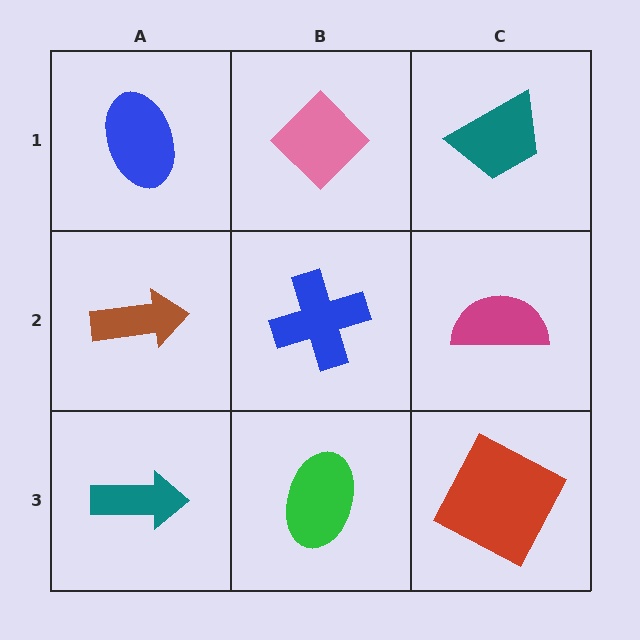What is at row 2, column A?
A brown arrow.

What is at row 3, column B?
A green ellipse.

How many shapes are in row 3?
3 shapes.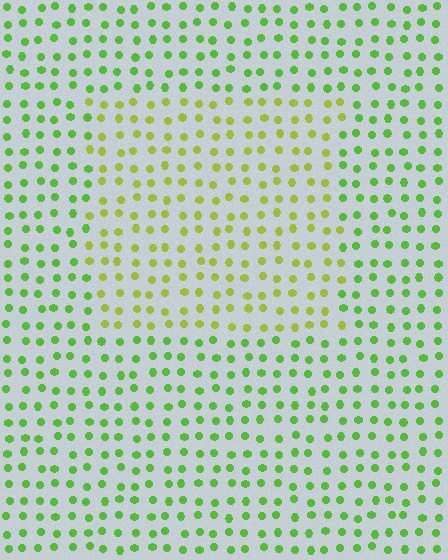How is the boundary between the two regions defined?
The boundary is defined purely by a slight shift in hue (about 34 degrees). Spacing, size, and orientation are identical on both sides.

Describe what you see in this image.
The image is filled with small lime elements in a uniform arrangement. A rectangle-shaped region is visible where the elements are tinted to a slightly different hue, forming a subtle color boundary.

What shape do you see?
I see a rectangle.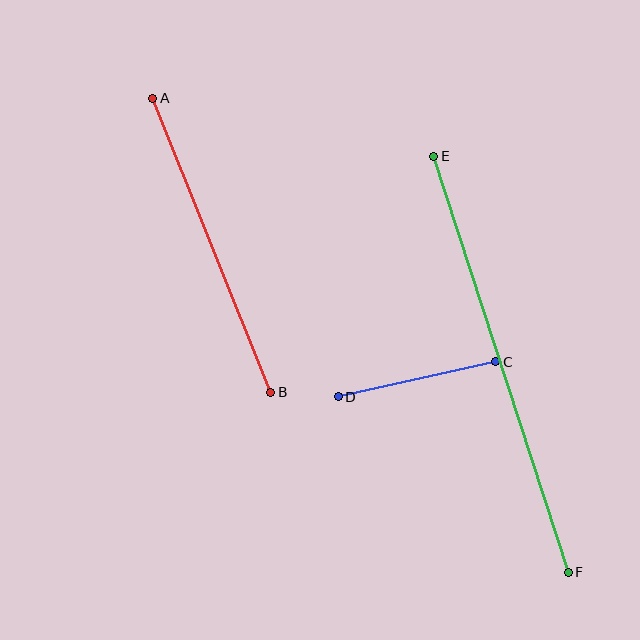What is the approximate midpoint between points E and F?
The midpoint is at approximately (501, 364) pixels.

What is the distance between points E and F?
The distance is approximately 437 pixels.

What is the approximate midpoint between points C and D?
The midpoint is at approximately (417, 379) pixels.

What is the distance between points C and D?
The distance is approximately 161 pixels.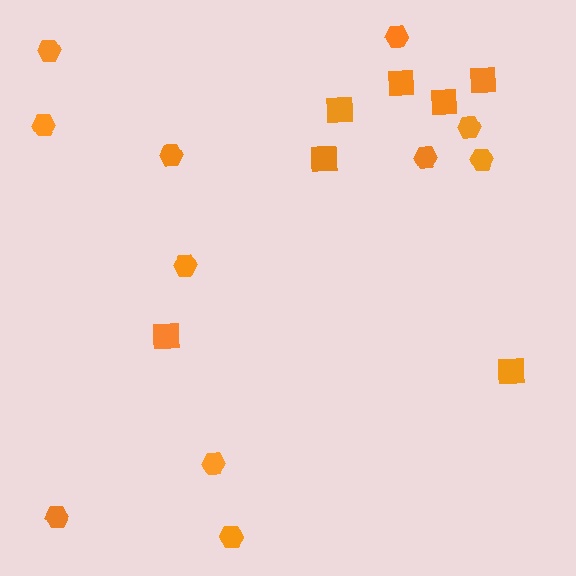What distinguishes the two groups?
There are 2 groups: one group of hexagons (11) and one group of squares (7).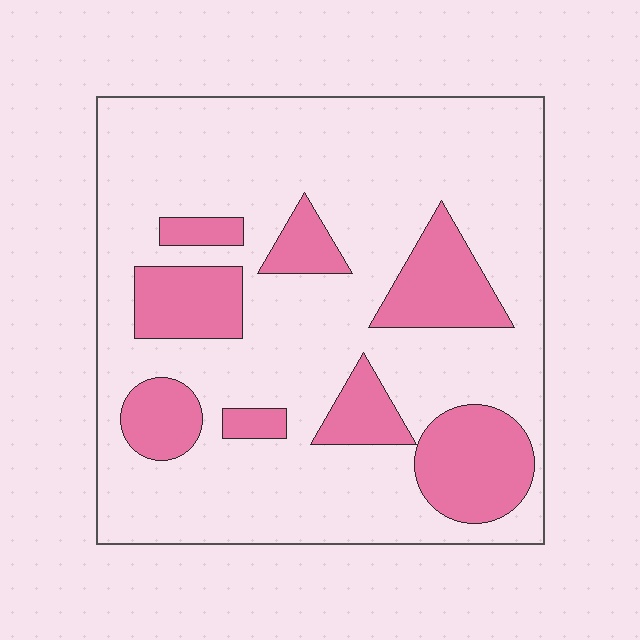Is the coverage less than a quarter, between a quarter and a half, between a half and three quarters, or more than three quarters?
Less than a quarter.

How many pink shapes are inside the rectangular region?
8.